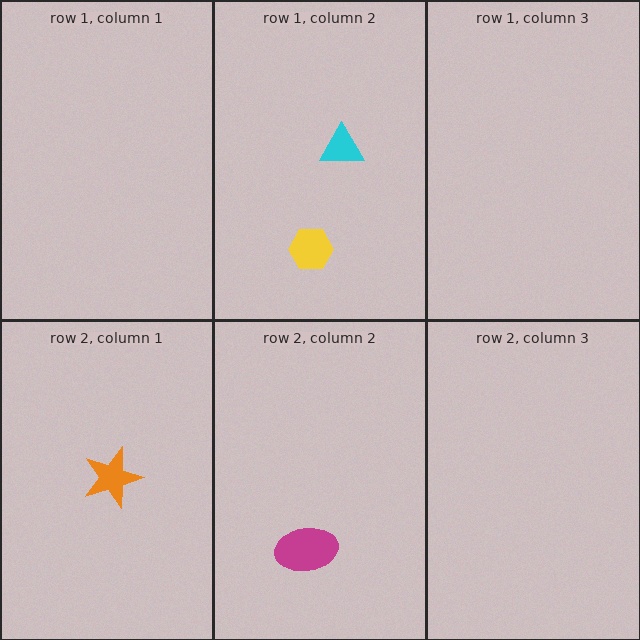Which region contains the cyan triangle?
The row 1, column 2 region.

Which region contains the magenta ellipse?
The row 2, column 2 region.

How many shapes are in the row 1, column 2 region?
2.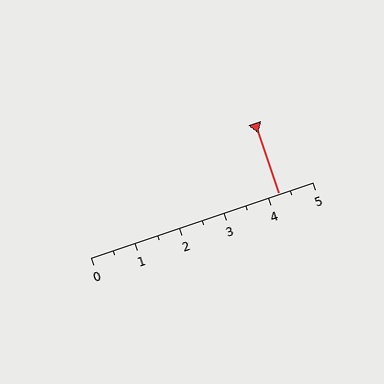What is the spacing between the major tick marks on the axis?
The major ticks are spaced 1 apart.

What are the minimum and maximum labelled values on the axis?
The axis runs from 0 to 5.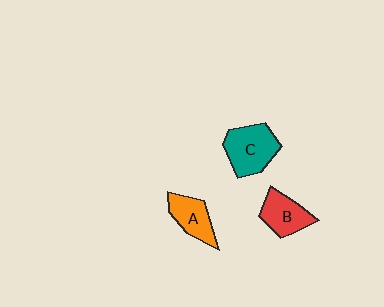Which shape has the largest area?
Shape C (teal).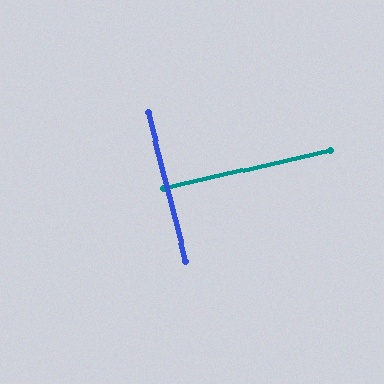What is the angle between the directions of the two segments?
Approximately 89 degrees.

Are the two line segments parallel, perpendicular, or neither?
Perpendicular — they meet at approximately 89°.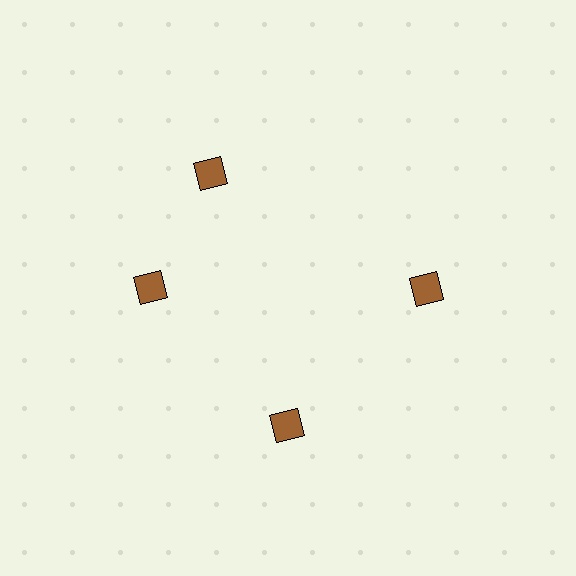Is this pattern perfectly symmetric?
No. The 4 brown diamonds are arranged in a ring, but one element near the 12 o'clock position is rotated out of alignment along the ring, breaking the 4-fold rotational symmetry.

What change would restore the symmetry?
The symmetry would be restored by rotating it back into even spacing with its neighbors so that all 4 diamonds sit at equal angles and equal distance from the center.